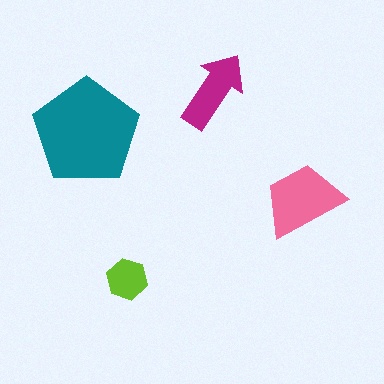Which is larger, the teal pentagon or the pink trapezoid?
The teal pentagon.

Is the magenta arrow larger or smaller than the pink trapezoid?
Smaller.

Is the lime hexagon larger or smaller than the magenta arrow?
Smaller.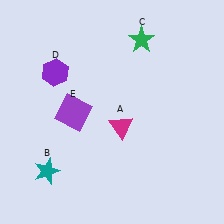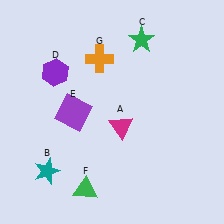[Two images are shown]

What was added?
A green triangle (F), an orange cross (G) were added in Image 2.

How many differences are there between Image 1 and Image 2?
There are 2 differences between the two images.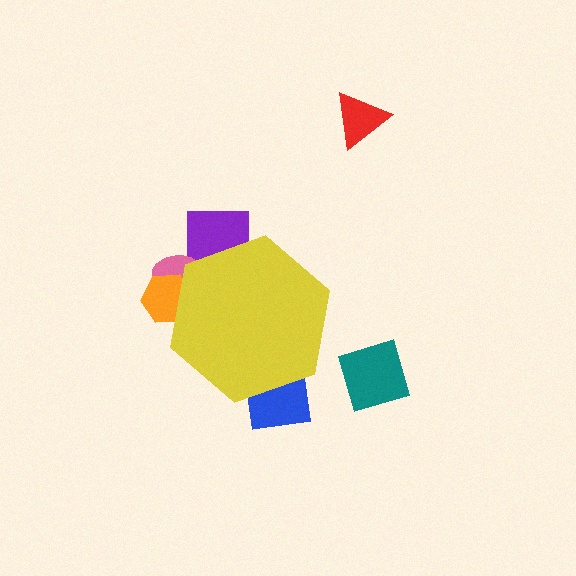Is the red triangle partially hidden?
No, the red triangle is fully visible.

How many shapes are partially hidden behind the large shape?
4 shapes are partially hidden.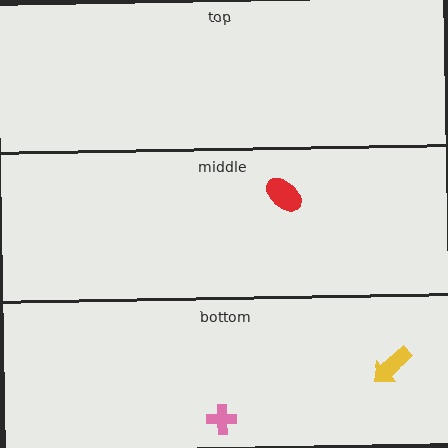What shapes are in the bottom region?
The pink cross, the yellow arrow.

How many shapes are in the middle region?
1.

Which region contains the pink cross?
The bottom region.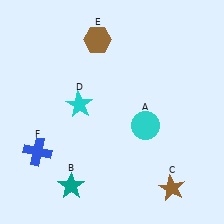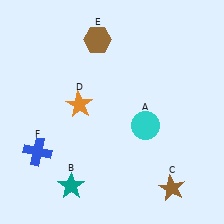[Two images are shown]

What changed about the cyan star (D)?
In Image 1, D is cyan. In Image 2, it changed to orange.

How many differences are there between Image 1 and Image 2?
There is 1 difference between the two images.